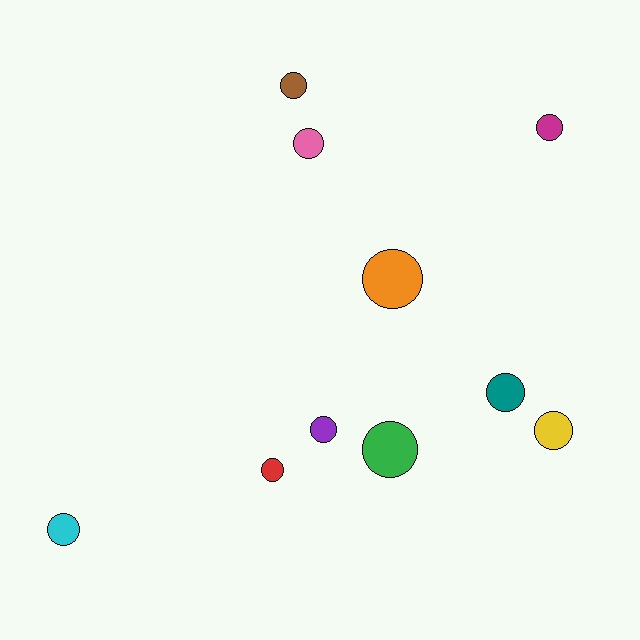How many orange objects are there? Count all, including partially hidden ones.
There is 1 orange object.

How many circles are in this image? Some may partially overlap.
There are 10 circles.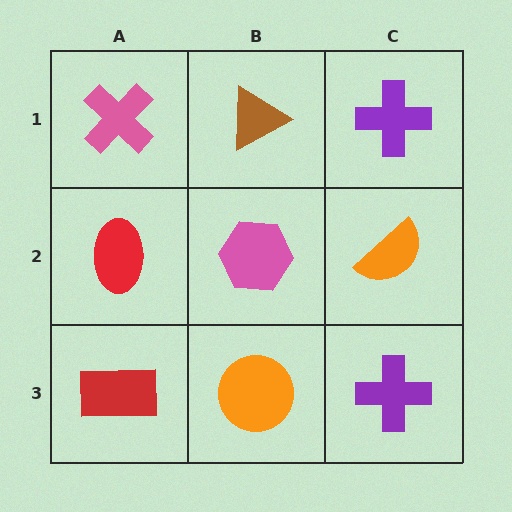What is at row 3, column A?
A red rectangle.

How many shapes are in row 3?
3 shapes.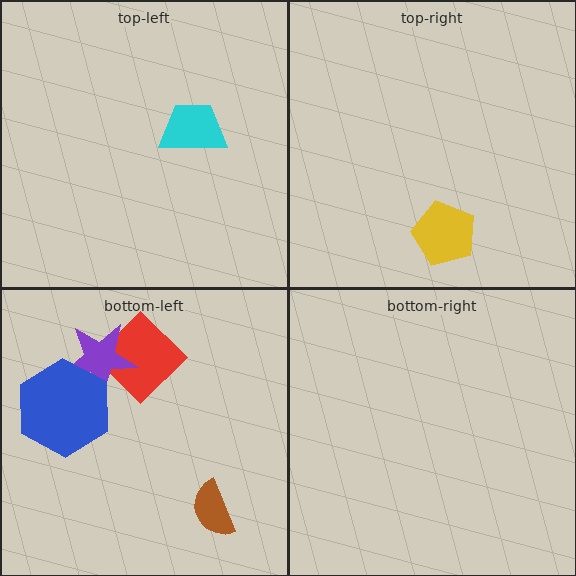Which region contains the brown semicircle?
The bottom-left region.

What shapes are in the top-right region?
The yellow pentagon.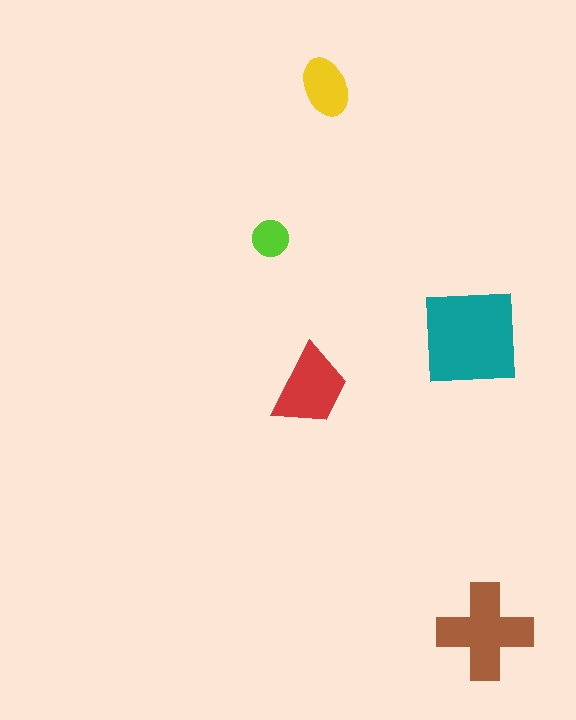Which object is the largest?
The teal square.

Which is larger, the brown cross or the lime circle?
The brown cross.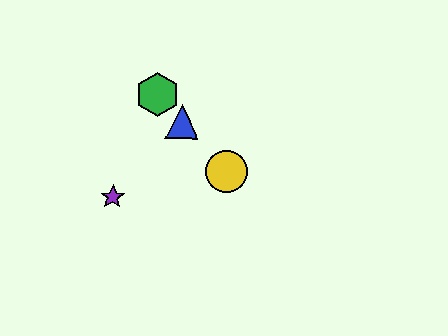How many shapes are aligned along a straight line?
4 shapes (the red star, the blue triangle, the green hexagon, the yellow circle) are aligned along a straight line.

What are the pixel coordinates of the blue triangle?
The blue triangle is at (182, 122).